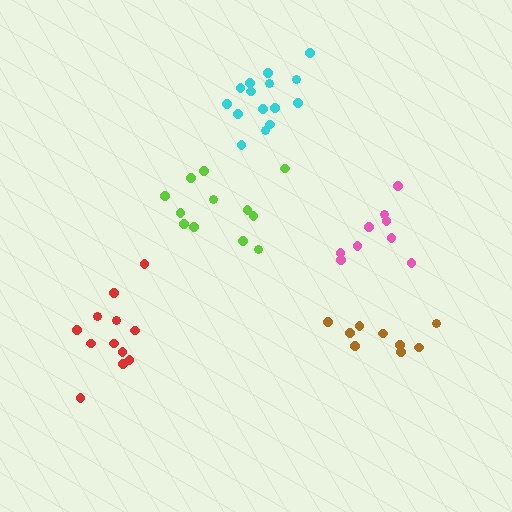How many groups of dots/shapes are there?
There are 5 groups.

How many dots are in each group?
Group 1: 9 dots, Group 2: 9 dots, Group 3: 12 dots, Group 4: 12 dots, Group 5: 15 dots (57 total).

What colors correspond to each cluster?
The clusters are colored: pink, brown, red, lime, cyan.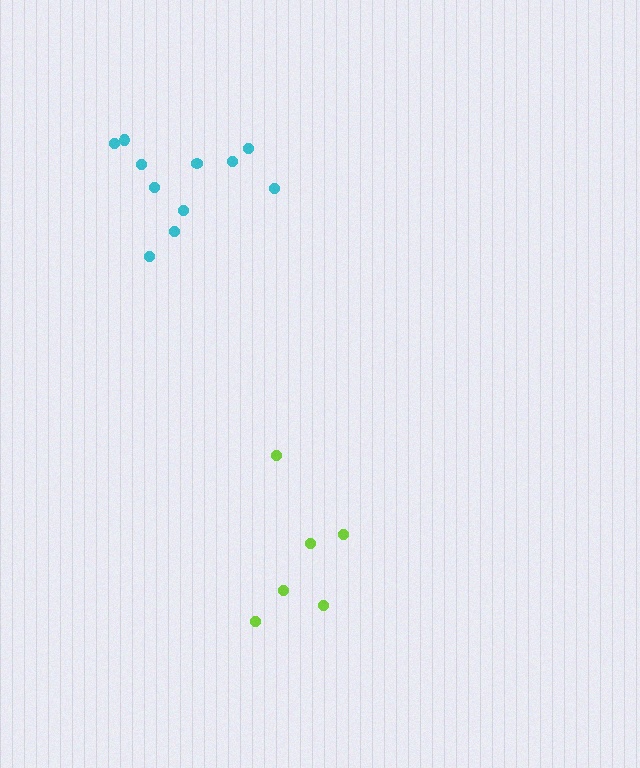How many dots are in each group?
Group 1: 11 dots, Group 2: 6 dots (17 total).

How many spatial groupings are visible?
There are 2 spatial groupings.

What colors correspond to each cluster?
The clusters are colored: cyan, lime.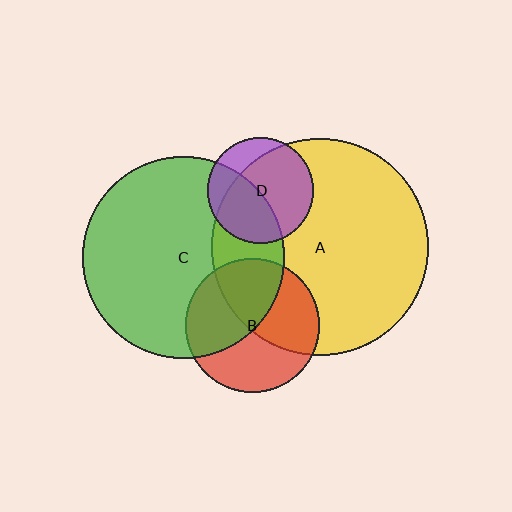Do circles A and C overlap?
Yes.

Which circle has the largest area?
Circle A (yellow).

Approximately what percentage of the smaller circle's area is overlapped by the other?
Approximately 25%.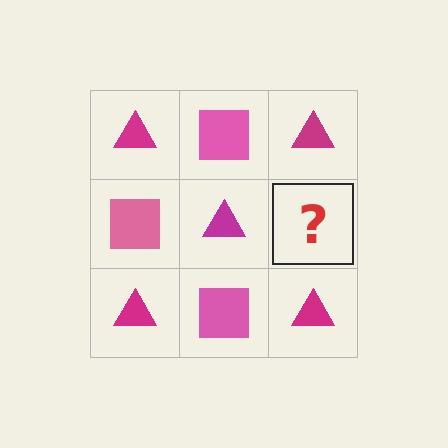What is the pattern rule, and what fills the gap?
The rule is that it alternates magenta triangle and pink square in a checkerboard pattern. The gap should be filled with a pink square.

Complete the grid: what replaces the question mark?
The question mark should be replaced with a pink square.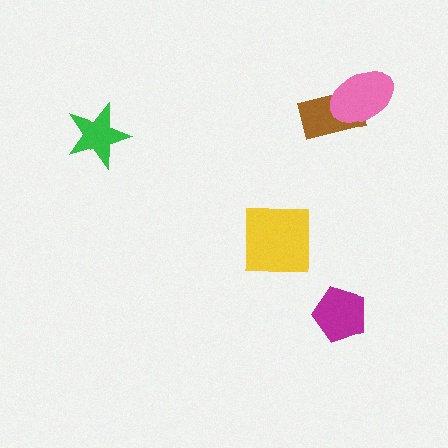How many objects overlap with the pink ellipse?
1 object overlaps with the pink ellipse.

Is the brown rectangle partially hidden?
Yes, it is partially covered by another shape.